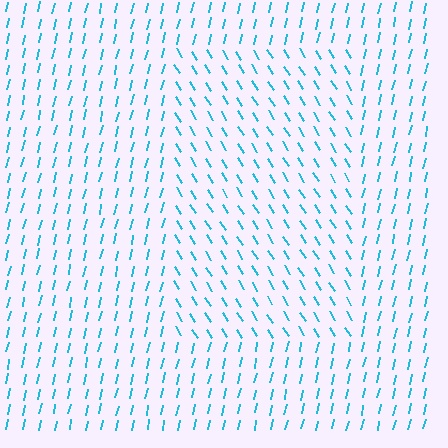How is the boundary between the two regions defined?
The boundary is defined purely by a change in line orientation (approximately 45 degrees difference). All lines are the same color and thickness.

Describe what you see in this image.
The image is filled with small cyan line segments. A rectangle region in the image has lines oriented differently from the surrounding lines, creating a visible texture boundary.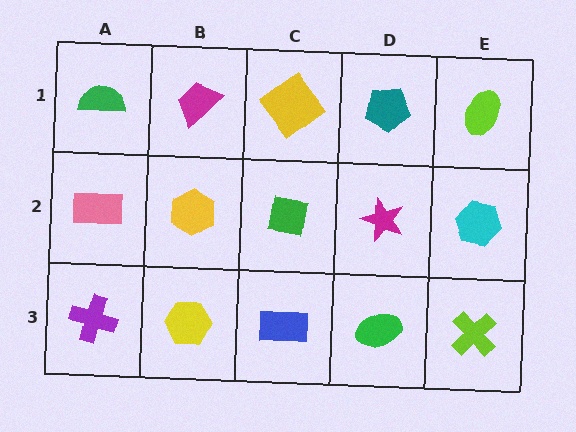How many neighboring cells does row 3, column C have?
3.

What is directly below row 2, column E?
A lime cross.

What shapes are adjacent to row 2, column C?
A yellow diamond (row 1, column C), a blue rectangle (row 3, column C), a yellow hexagon (row 2, column B), a magenta star (row 2, column D).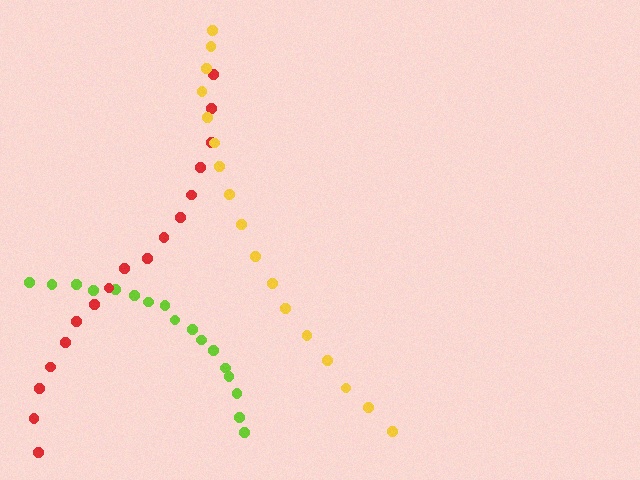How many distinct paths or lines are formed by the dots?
There are 3 distinct paths.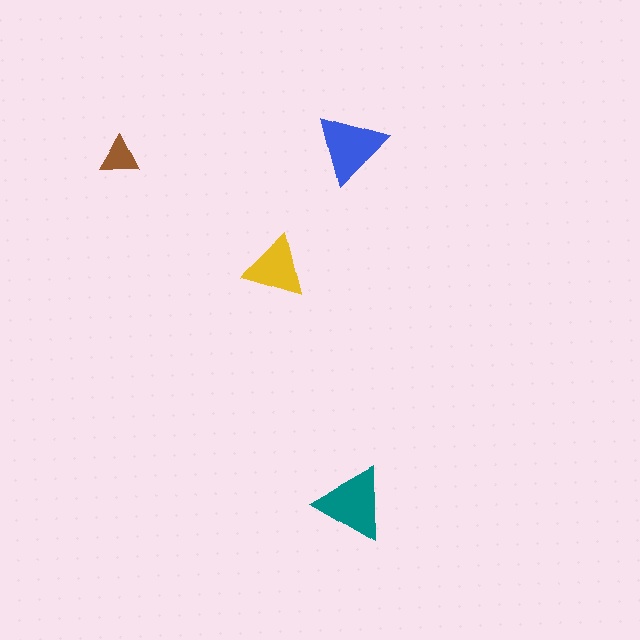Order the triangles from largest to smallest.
the teal one, the blue one, the yellow one, the brown one.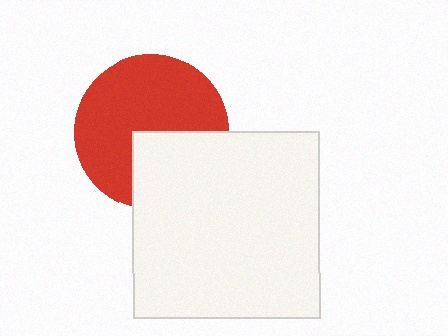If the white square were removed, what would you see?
You would see the complete red circle.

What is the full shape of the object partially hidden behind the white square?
The partially hidden object is a red circle.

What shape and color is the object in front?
The object in front is a white square.